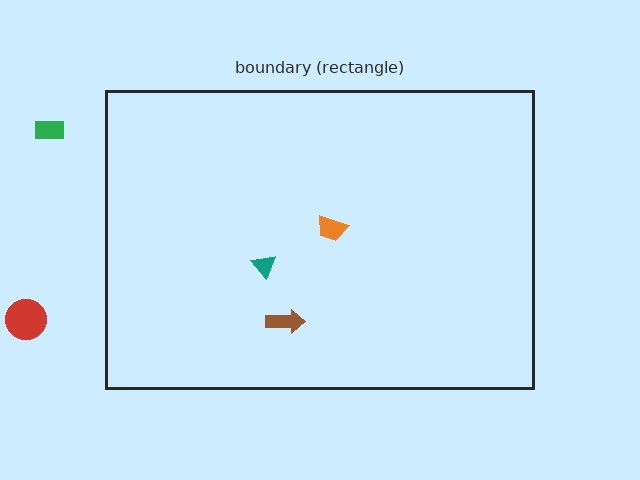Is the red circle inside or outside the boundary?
Outside.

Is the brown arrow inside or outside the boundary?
Inside.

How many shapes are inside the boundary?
3 inside, 2 outside.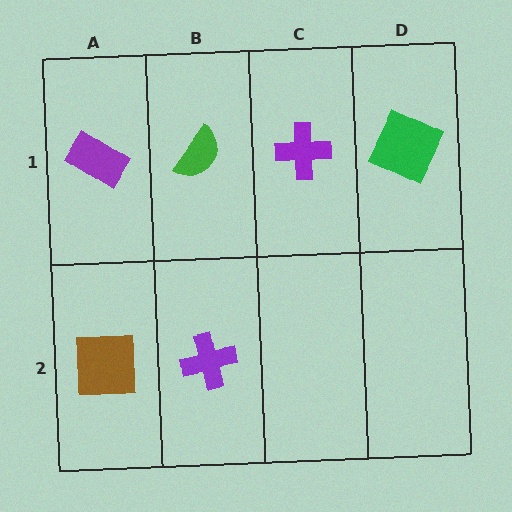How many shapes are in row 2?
2 shapes.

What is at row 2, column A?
A brown square.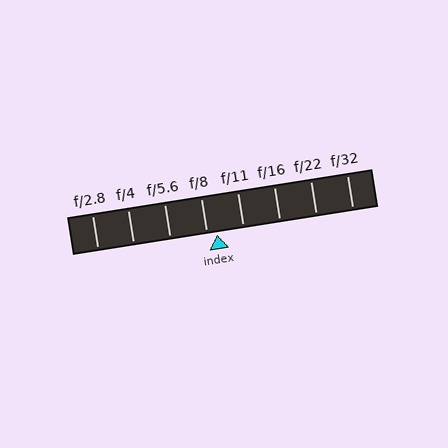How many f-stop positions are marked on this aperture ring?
There are 8 f-stop positions marked.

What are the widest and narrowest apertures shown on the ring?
The widest aperture shown is f/2.8 and the narrowest is f/32.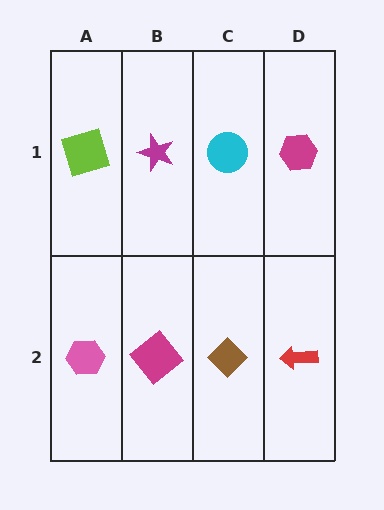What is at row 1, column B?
A magenta star.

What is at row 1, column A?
A lime square.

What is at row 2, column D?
A red arrow.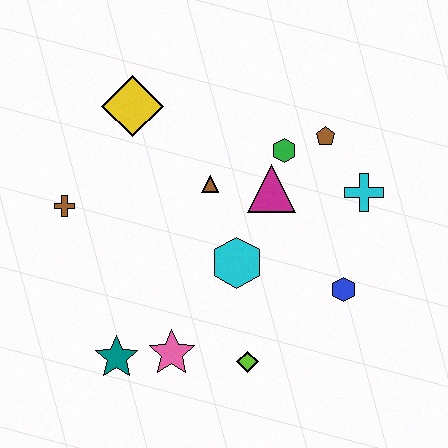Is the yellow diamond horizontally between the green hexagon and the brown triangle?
No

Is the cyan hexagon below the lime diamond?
No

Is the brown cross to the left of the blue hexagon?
Yes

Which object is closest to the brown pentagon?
The green hexagon is closest to the brown pentagon.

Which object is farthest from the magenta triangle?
The teal star is farthest from the magenta triangle.